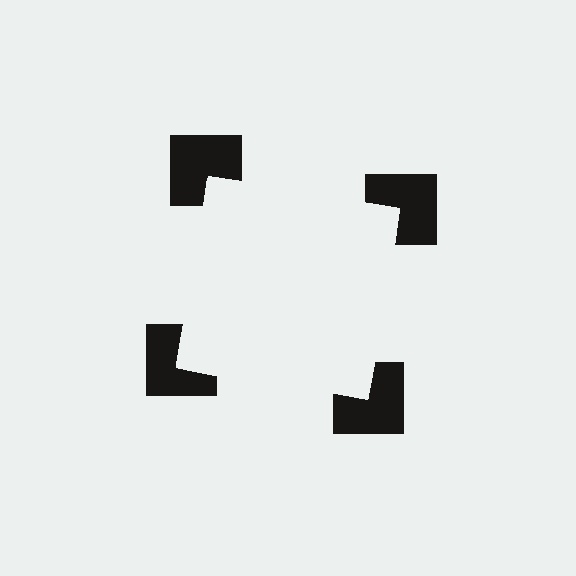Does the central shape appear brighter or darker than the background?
It typically appears slightly brighter than the background, even though no actual brightness change is drawn.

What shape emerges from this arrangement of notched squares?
An illusory square — its edges are inferred from the aligned wedge cuts in the notched squares, not physically drawn.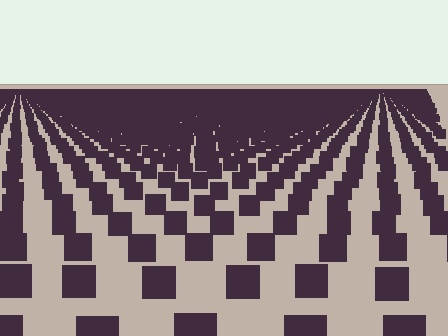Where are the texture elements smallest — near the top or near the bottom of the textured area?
Near the top.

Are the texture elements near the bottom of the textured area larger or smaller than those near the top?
Larger. Near the bottom, elements are closer to the viewer and appear at a bigger on-screen size.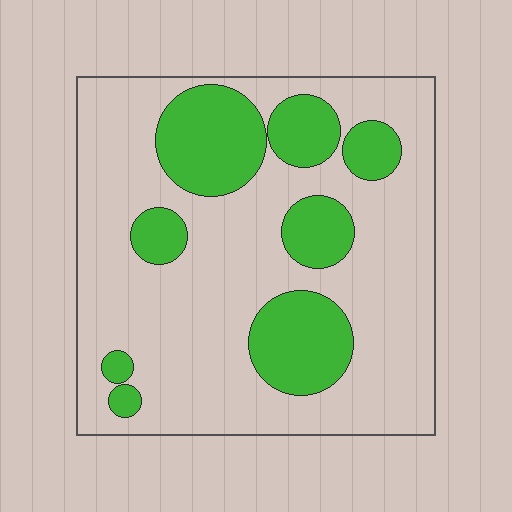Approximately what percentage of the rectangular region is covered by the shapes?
Approximately 25%.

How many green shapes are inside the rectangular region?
8.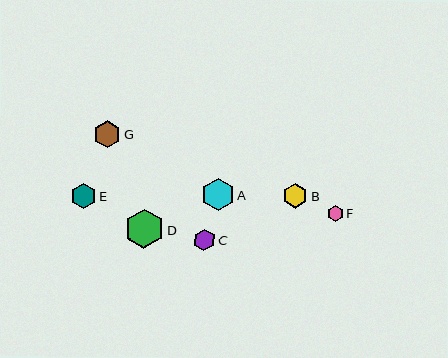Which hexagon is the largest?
Hexagon D is the largest with a size of approximately 39 pixels.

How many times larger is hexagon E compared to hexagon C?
Hexagon E is approximately 1.2 times the size of hexagon C.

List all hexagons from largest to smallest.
From largest to smallest: D, A, G, B, E, C, F.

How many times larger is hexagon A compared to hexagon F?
Hexagon A is approximately 2.1 times the size of hexagon F.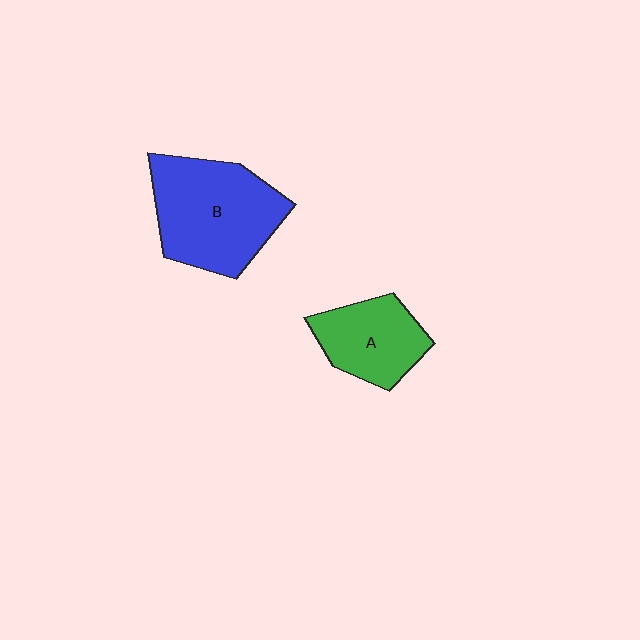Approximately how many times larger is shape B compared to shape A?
Approximately 1.6 times.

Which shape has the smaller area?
Shape A (green).